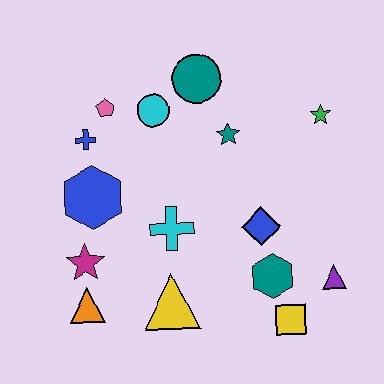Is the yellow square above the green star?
No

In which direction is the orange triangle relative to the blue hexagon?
The orange triangle is below the blue hexagon.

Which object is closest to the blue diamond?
The teal hexagon is closest to the blue diamond.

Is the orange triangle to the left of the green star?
Yes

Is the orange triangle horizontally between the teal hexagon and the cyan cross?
No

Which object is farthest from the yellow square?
The pink pentagon is farthest from the yellow square.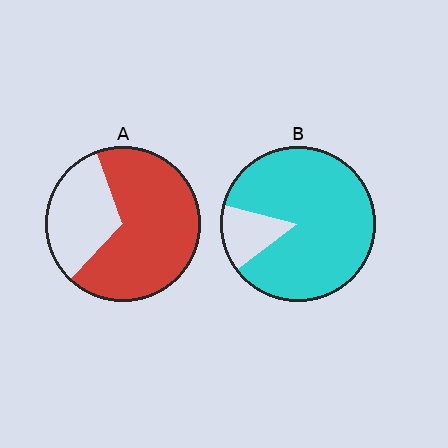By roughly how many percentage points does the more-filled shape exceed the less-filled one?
By roughly 20 percentage points (B over A).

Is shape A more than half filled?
Yes.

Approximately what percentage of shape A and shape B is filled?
A is approximately 70% and B is approximately 85%.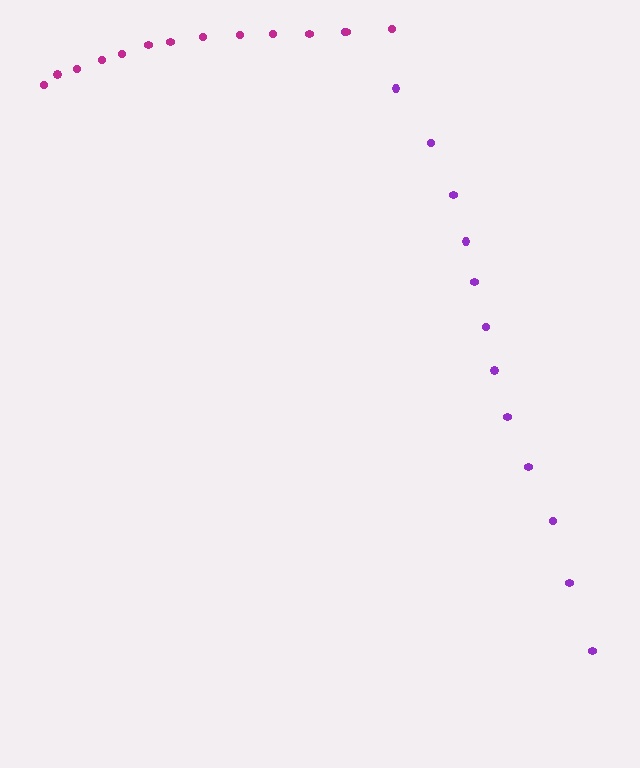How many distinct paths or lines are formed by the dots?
There are 2 distinct paths.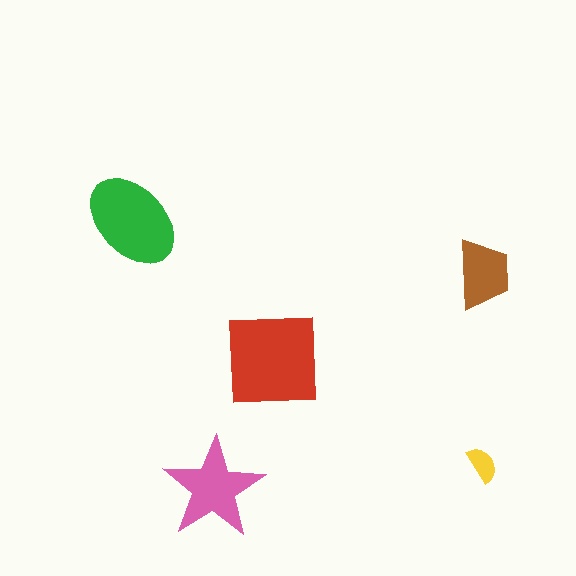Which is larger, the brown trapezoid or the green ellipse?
The green ellipse.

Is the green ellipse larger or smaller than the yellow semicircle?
Larger.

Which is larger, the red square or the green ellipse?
The red square.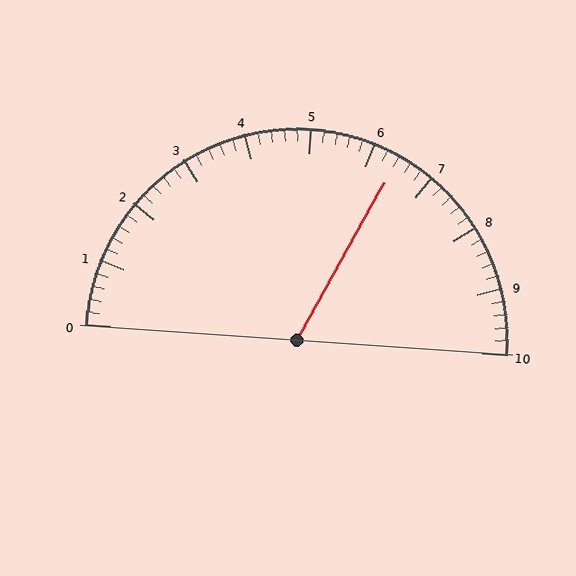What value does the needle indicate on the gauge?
The needle indicates approximately 6.4.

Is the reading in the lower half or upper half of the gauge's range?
The reading is in the upper half of the range (0 to 10).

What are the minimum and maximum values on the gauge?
The gauge ranges from 0 to 10.